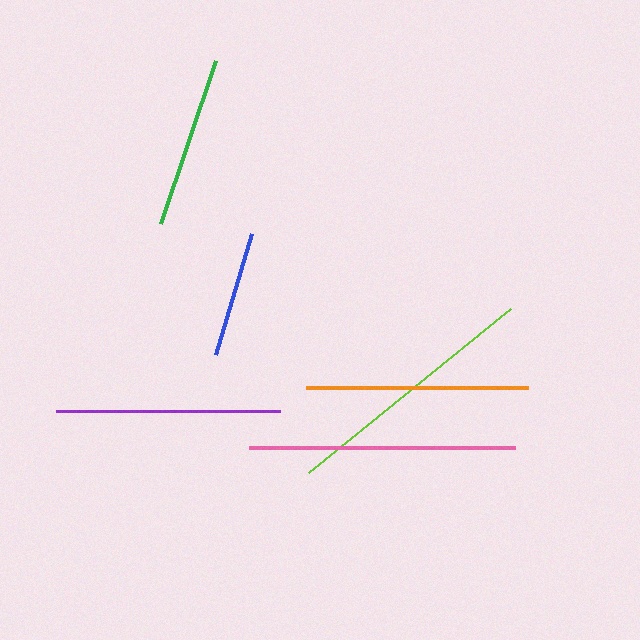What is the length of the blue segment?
The blue segment is approximately 126 pixels long.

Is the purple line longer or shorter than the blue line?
The purple line is longer than the blue line.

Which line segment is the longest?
The pink line is the longest at approximately 265 pixels.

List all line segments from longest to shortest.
From longest to shortest: pink, lime, purple, orange, green, blue.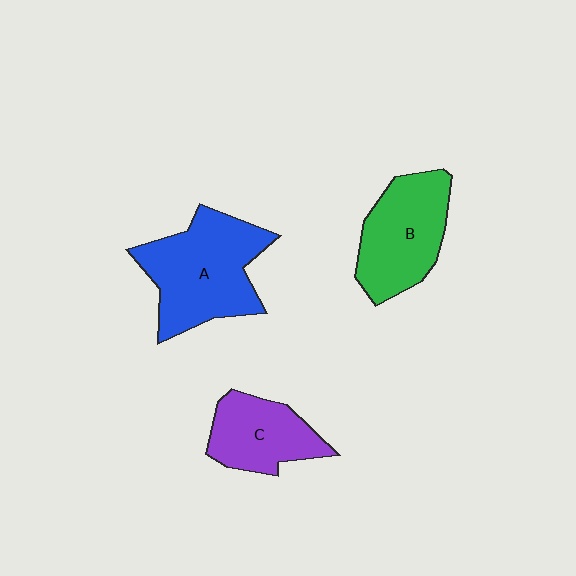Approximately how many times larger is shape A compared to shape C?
Approximately 1.6 times.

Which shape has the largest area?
Shape A (blue).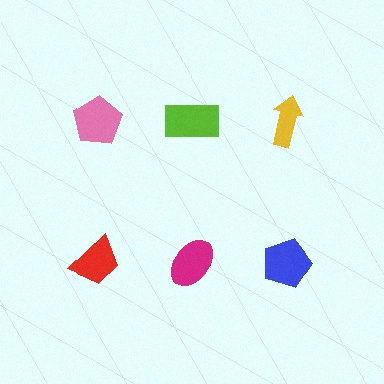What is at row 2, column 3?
A blue pentagon.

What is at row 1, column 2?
A lime rectangle.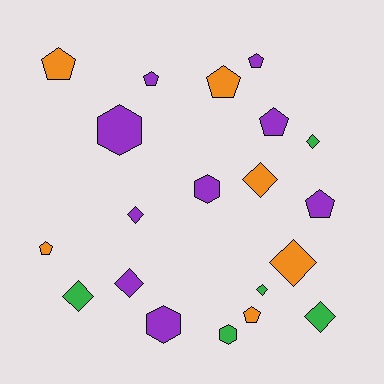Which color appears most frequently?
Purple, with 9 objects.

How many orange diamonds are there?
There are 2 orange diamonds.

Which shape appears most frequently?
Diamond, with 8 objects.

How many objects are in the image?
There are 20 objects.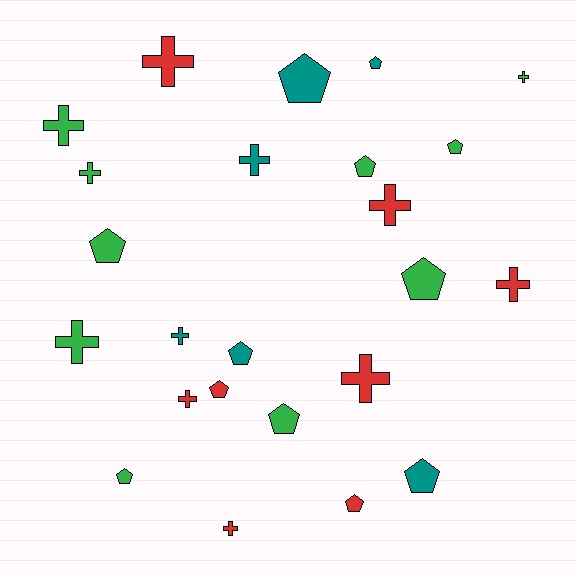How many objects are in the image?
There are 24 objects.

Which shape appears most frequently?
Pentagon, with 12 objects.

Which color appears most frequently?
Green, with 10 objects.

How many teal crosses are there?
There are 2 teal crosses.